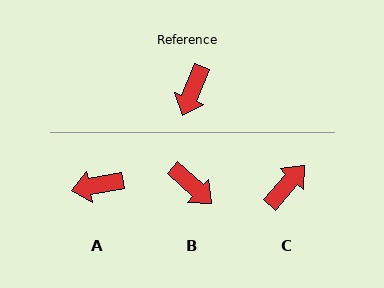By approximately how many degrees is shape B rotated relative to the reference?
Approximately 69 degrees counter-clockwise.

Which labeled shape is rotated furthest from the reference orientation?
C, about 161 degrees away.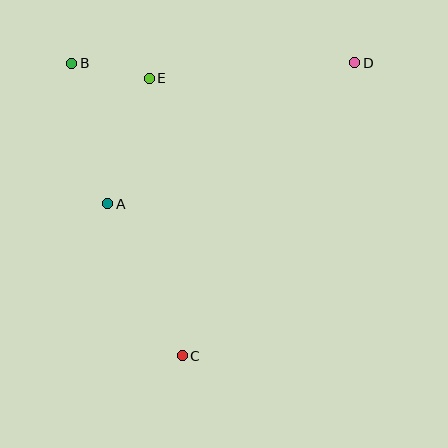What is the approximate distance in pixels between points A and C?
The distance between A and C is approximately 169 pixels.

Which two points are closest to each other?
Points B and E are closest to each other.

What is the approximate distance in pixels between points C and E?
The distance between C and E is approximately 280 pixels.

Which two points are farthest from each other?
Points C and D are farthest from each other.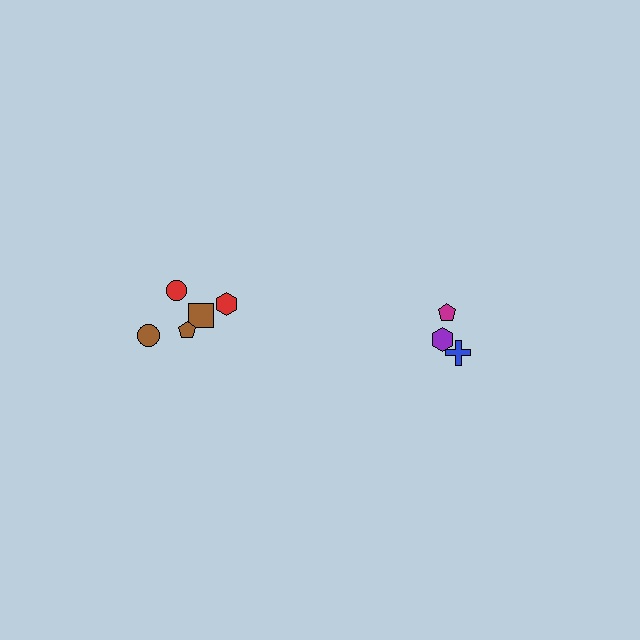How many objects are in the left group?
There are 5 objects.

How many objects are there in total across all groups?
There are 8 objects.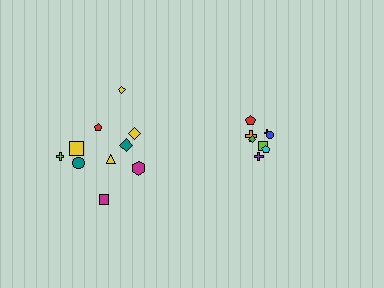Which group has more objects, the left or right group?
The left group.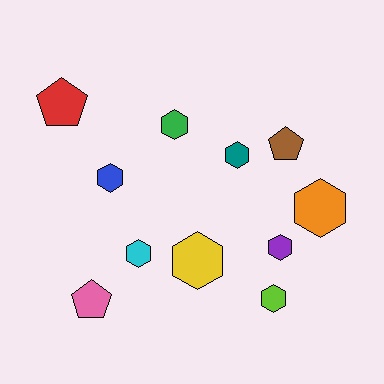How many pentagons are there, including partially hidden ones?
There are 3 pentagons.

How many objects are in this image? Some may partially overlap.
There are 11 objects.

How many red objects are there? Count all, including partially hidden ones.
There is 1 red object.